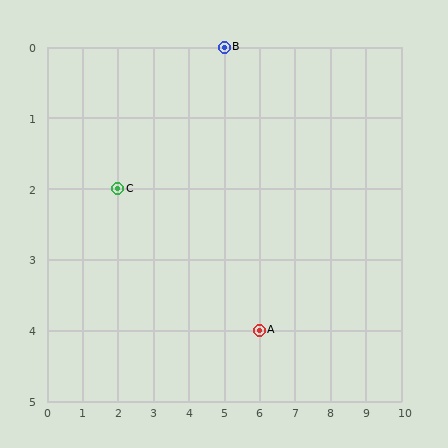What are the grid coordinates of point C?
Point C is at grid coordinates (2, 2).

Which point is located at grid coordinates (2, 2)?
Point C is at (2, 2).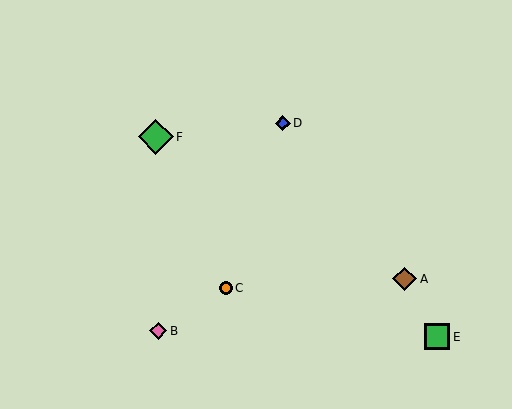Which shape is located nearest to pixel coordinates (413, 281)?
The brown diamond (labeled A) at (405, 279) is nearest to that location.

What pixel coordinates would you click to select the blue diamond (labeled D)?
Click at (283, 123) to select the blue diamond D.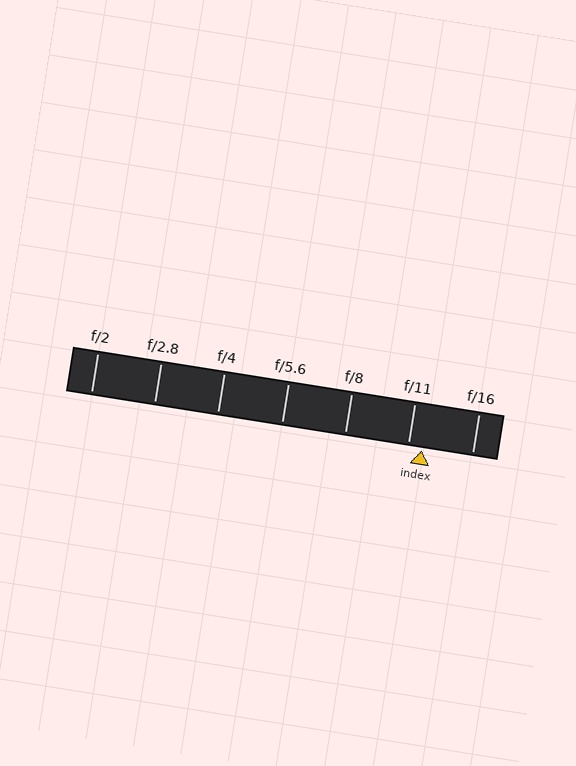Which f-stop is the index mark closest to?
The index mark is closest to f/11.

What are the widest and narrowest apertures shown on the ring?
The widest aperture shown is f/2 and the narrowest is f/16.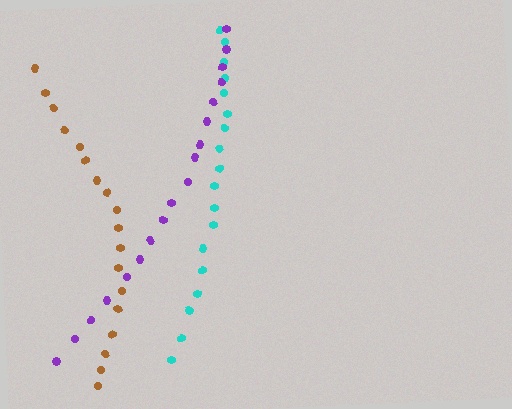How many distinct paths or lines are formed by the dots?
There are 3 distinct paths.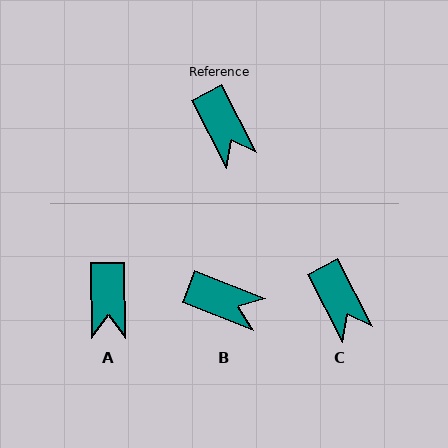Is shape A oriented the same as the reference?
No, it is off by about 27 degrees.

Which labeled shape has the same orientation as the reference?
C.